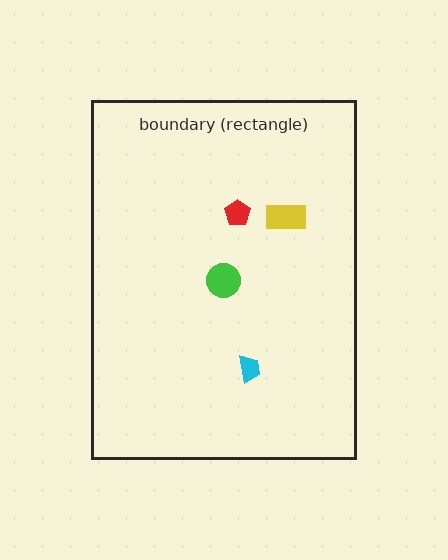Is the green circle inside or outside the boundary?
Inside.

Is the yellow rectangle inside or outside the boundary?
Inside.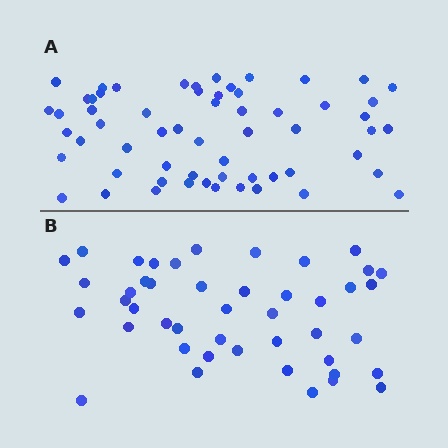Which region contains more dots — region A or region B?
Region A (the top region) has more dots.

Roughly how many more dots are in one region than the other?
Region A has approximately 15 more dots than region B.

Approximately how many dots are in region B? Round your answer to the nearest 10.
About 40 dots. (The exact count is 45, which rounds to 40.)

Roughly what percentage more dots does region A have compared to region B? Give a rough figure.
About 35% more.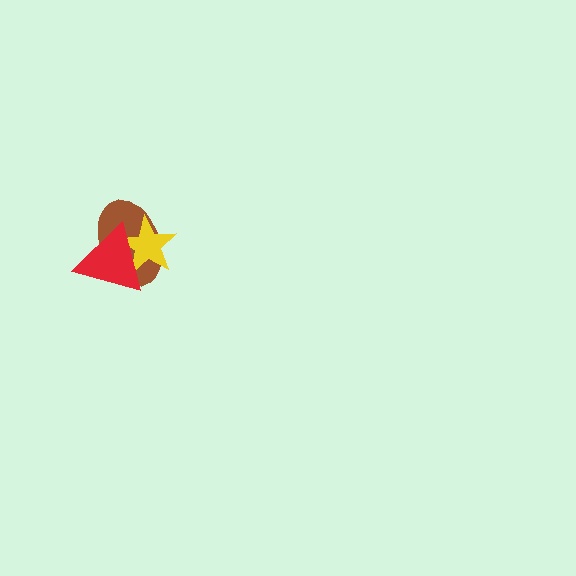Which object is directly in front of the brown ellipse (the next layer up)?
The yellow star is directly in front of the brown ellipse.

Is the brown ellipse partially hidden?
Yes, it is partially covered by another shape.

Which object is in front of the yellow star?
The red triangle is in front of the yellow star.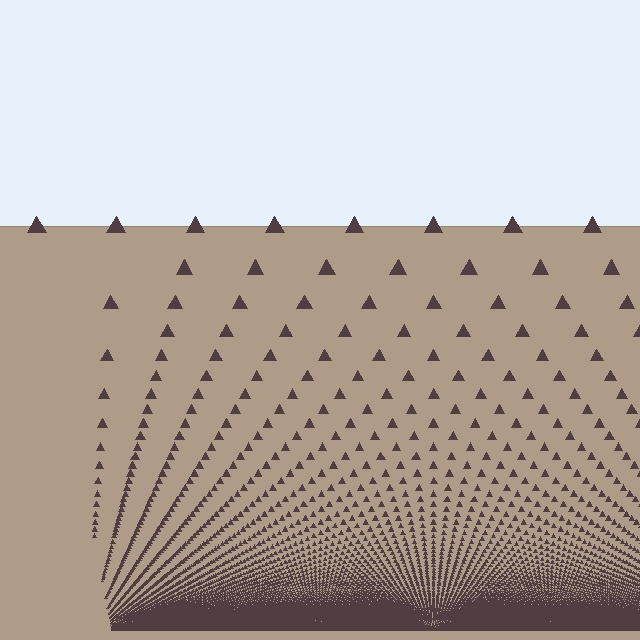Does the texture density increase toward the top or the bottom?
Density increases toward the bottom.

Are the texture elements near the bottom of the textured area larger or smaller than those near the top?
Smaller. The gradient is inverted — elements near the bottom are smaller and denser.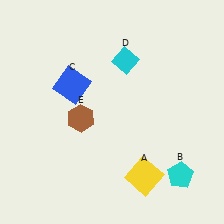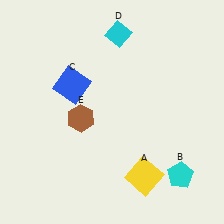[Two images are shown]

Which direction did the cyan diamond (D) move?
The cyan diamond (D) moved up.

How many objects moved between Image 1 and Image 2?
1 object moved between the two images.